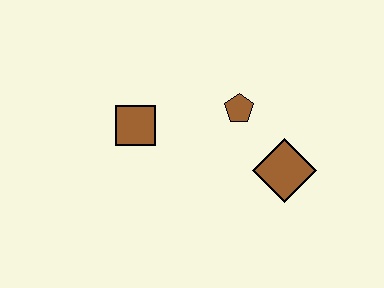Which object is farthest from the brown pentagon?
The brown square is farthest from the brown pentagon.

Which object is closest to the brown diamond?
The brown pentagon is closest to the brown diamond.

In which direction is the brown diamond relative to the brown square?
The brown diamond is to the right of the brown square.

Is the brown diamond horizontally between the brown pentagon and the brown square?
No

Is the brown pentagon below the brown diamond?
No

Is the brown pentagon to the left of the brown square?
No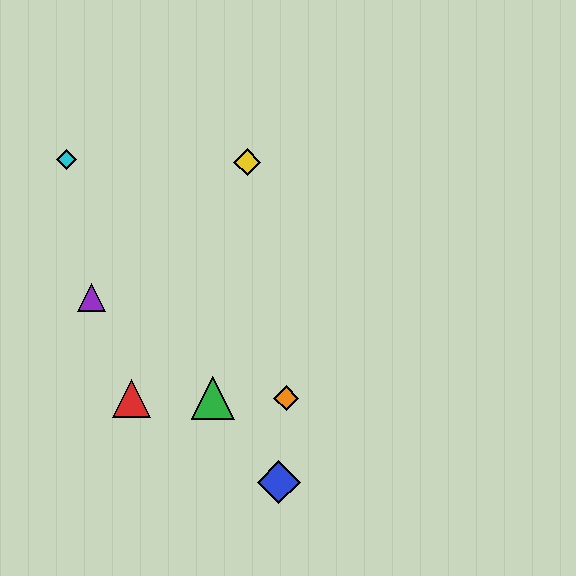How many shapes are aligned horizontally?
3 shapes (the red triangle, the green triangle, the orange diamond) are aligned horizontally.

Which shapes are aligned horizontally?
The red triangle, the green triangle, the orange diamond are aligned horizontally.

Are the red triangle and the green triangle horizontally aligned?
Yes, both are at y≈398.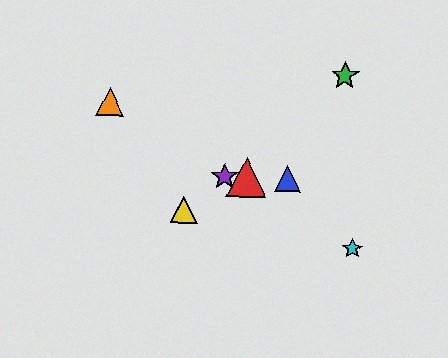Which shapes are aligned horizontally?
The red triangle, the blue triangle, the purple star are aligned horizontally.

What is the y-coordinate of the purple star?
The purple star is at y≈176.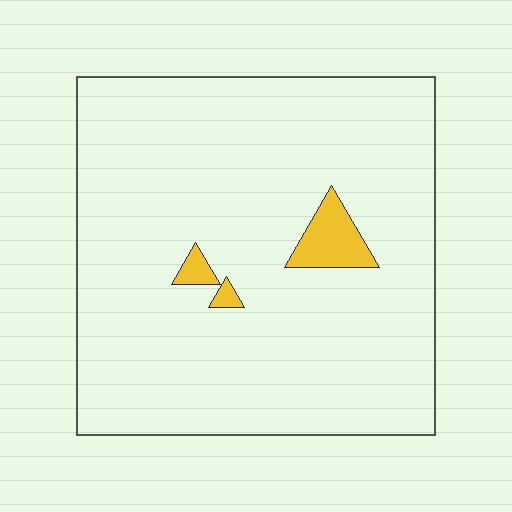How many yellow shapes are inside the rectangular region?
3.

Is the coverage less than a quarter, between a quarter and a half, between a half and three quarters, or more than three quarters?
Less than a quarter.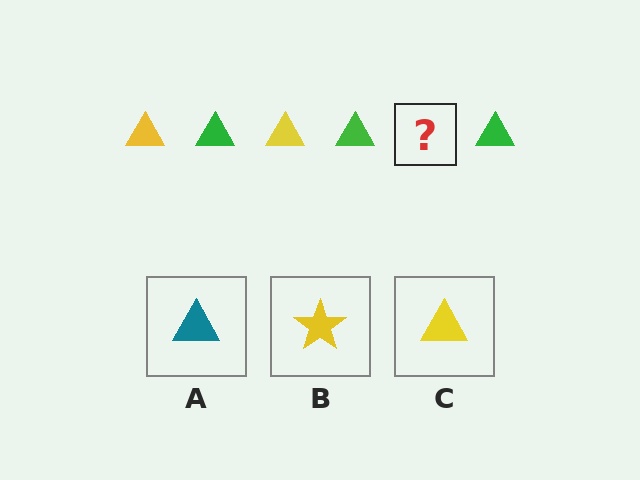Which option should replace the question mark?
Option C.